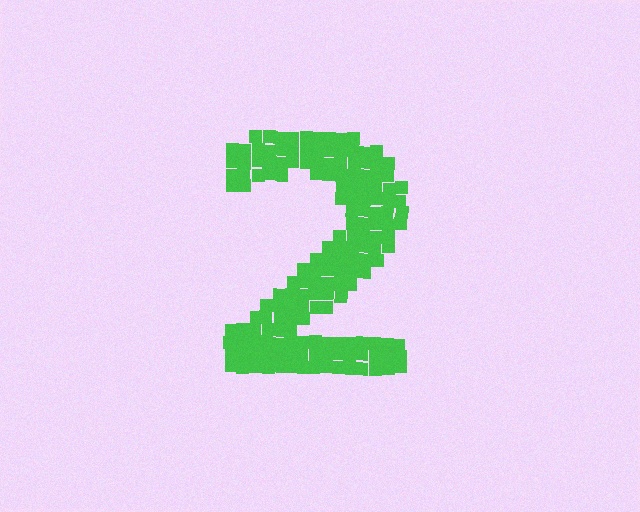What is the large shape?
The large shape is the digit 2.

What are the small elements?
The small elements are squares.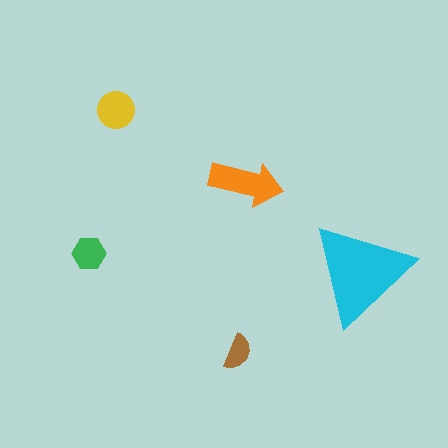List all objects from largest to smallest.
The cyan triangle, the orange arrow, the yellow circle, the green hexagon, the brown semicircle.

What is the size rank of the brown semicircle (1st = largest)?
5th.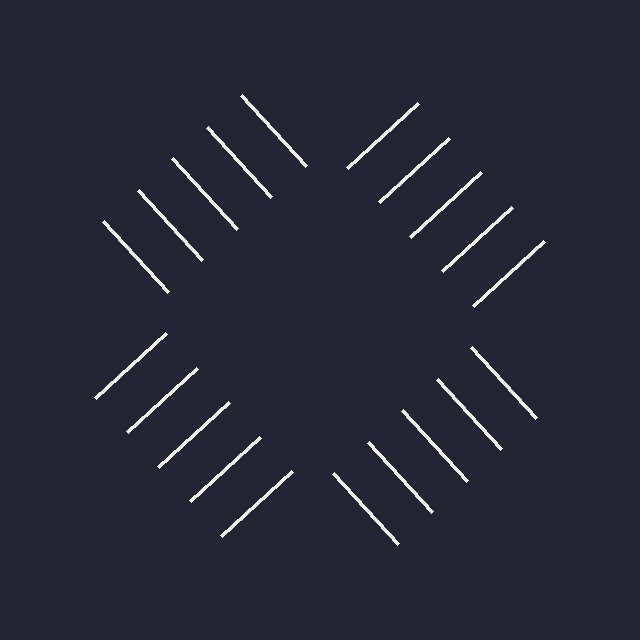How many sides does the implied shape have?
4 sides — the line-ends trace a square.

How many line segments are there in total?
20 — 5 along each of the 4 edges.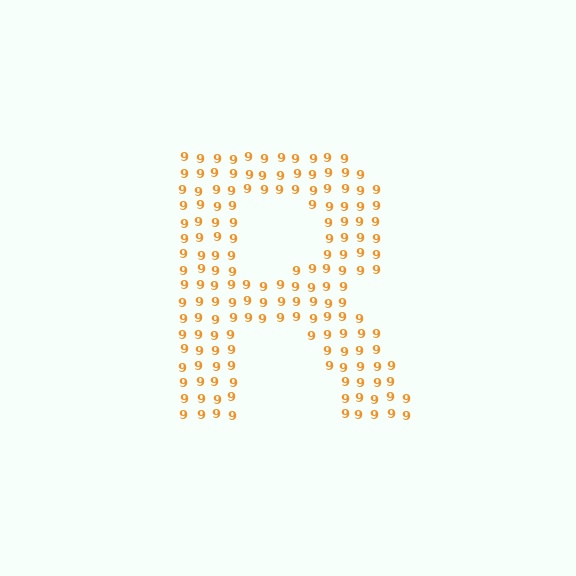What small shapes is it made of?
It is made of small digit 9's.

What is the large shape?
The large shape is the letter R.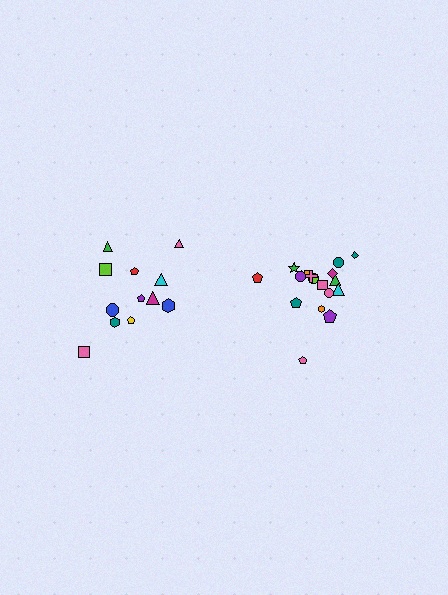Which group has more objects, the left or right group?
The right group.